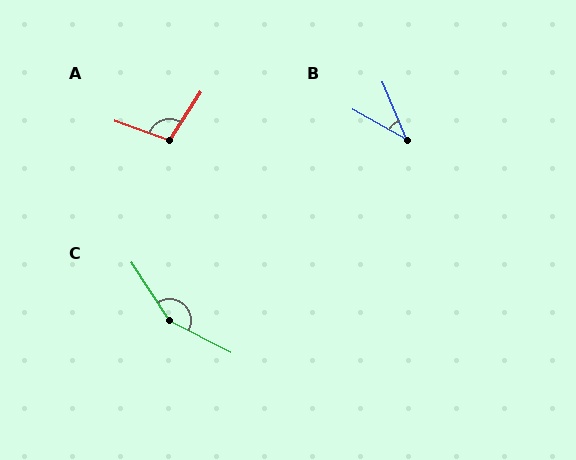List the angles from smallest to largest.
B (38°), A (103°), C (150°).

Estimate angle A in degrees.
Approximately 103 degrees.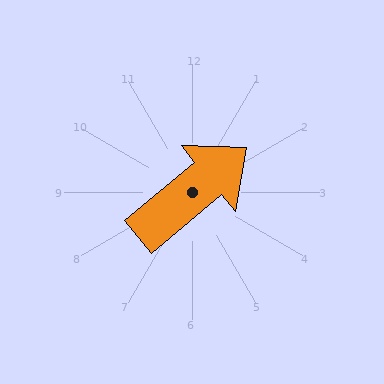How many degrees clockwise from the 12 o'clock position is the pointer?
Approximately 50 degrees.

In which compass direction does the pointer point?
Northeast.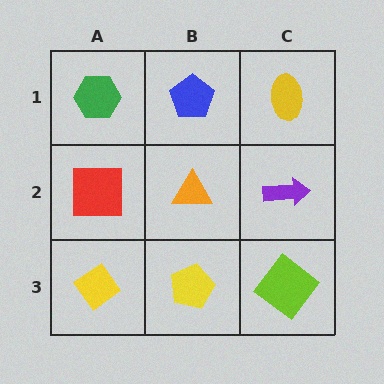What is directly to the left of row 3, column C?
A yellow pentagon.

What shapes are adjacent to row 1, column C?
A purple arrow (row 2, column C), a blue pentagon (row 1, column B).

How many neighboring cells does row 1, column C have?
2.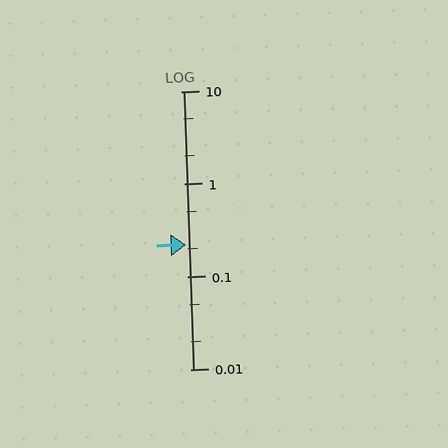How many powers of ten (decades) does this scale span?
The scale spans 3 decades, from 0.01 to 10.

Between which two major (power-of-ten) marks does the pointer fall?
The pointer is between 0.1 and 1.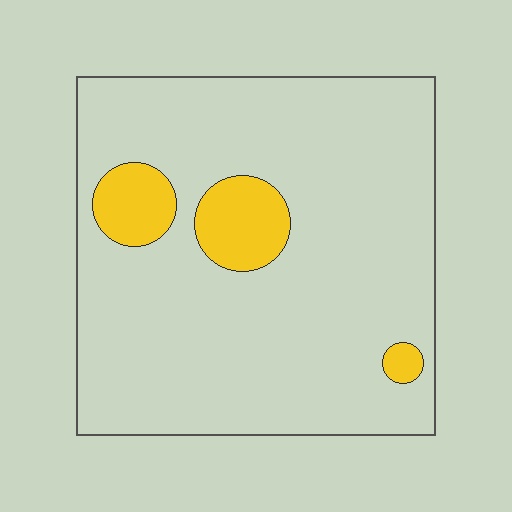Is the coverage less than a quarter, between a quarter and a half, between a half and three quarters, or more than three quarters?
Less than a quarter.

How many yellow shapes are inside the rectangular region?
3.